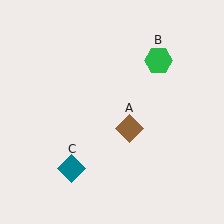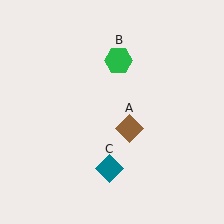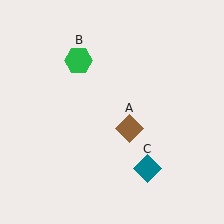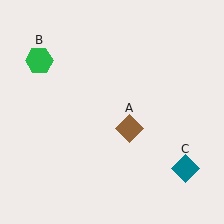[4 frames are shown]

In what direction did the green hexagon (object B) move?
The green hexagon (object B) moved left.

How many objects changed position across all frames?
2 objects changed position: green hexagon (object B), teal diamond (object C).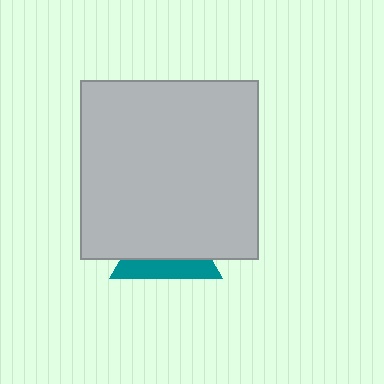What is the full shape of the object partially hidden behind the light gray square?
The partially hidden object is a teal triangle.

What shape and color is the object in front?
The object in front is a light gray square.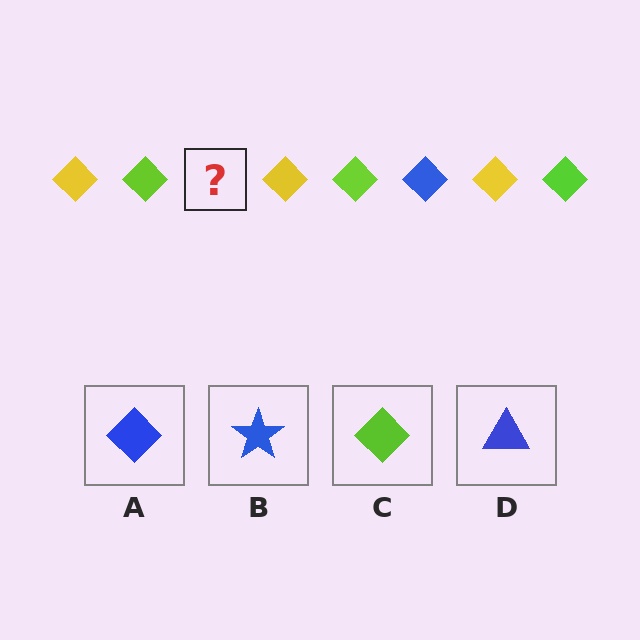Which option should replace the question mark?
Option A.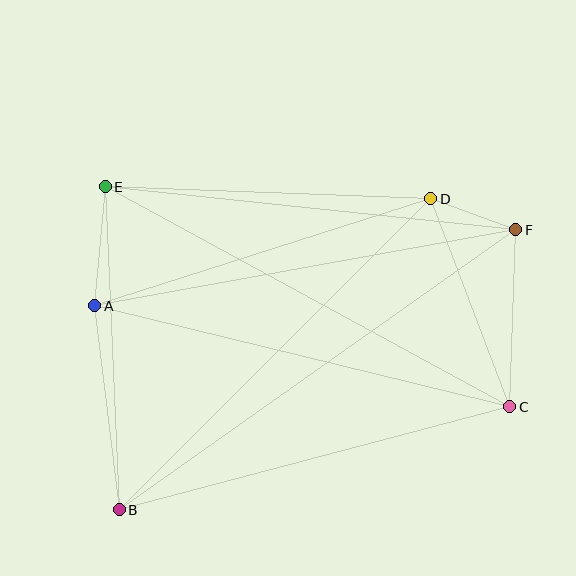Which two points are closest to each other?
Points D and F are closest to each other.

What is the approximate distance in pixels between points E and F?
The distance between E and F is approximately 413 pixels.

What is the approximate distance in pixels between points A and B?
The distance between A and B is approximately 205 pixels.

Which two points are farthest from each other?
Points B and F are farthest from each other.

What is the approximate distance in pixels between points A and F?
The distance between A and F is approximately 428 pixels.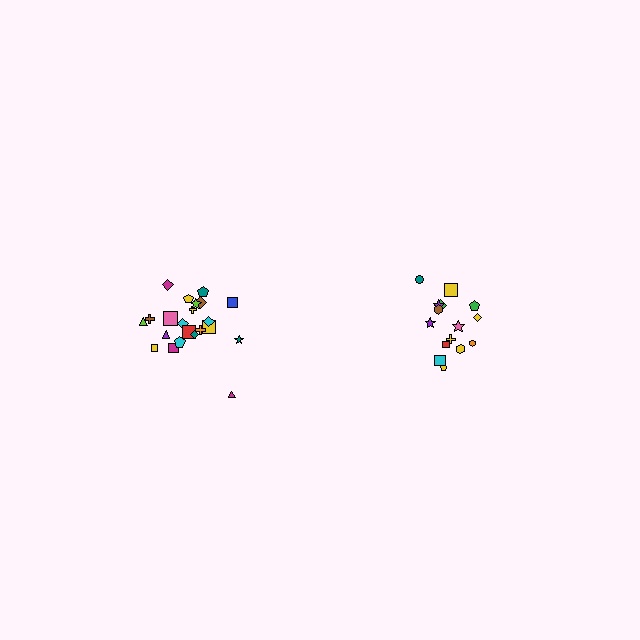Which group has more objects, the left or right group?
The left group.